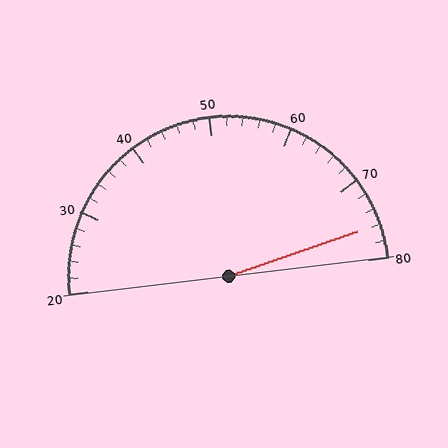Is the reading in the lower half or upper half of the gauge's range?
The reading is in the upper half of the range (20 to 80).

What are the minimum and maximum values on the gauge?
The gauge ranges from 20 to 80.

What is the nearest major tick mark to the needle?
The nearest major tick mark is 80.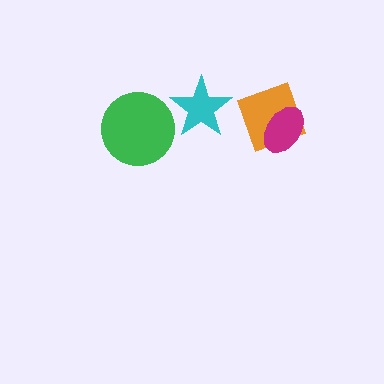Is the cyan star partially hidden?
No, no other shape covers it.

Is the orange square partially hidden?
Yes, it is partially covered by another shape.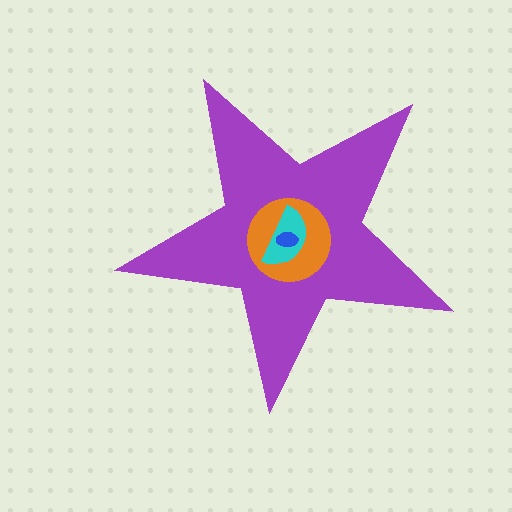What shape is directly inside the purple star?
The orange circle.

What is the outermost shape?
The purple star.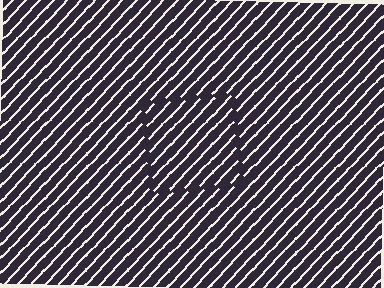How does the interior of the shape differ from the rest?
The interior of the shape contains the same grating, shifted by half a period — the contour is defined by the phase discontinuity where line-ends from the inner and outer gratings abut.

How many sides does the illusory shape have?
4 sides — the line-ends trace a square.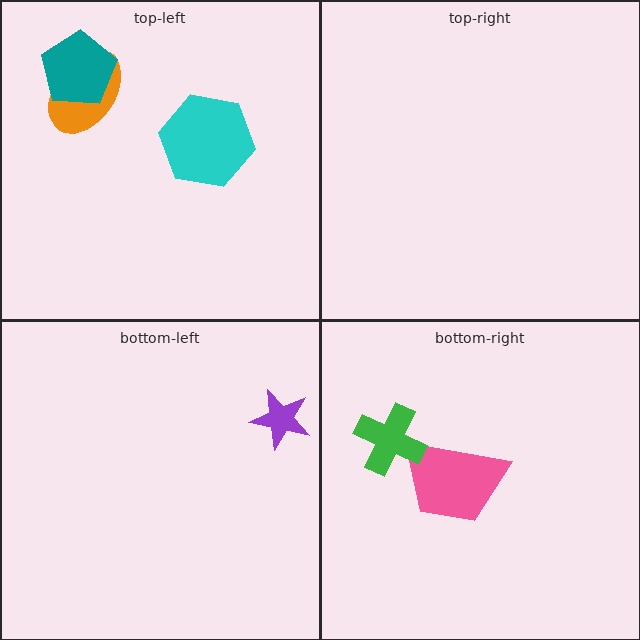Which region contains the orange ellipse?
The top-left region.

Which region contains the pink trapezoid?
The bottom-right region.